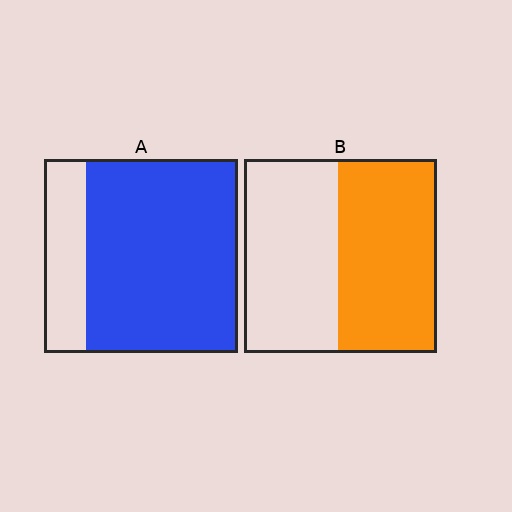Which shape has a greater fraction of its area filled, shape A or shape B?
Shape A.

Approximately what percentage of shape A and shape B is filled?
A is approximately 80% and B is approximately 50%.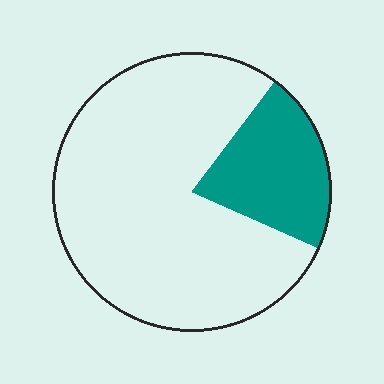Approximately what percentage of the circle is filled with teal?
Approximately 20%.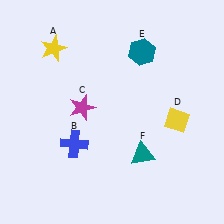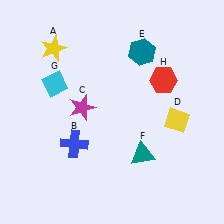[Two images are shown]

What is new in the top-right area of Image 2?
A red hexagon (H) was added in the top-right area of Image 2.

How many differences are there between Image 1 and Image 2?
There are 2 differences between the two images.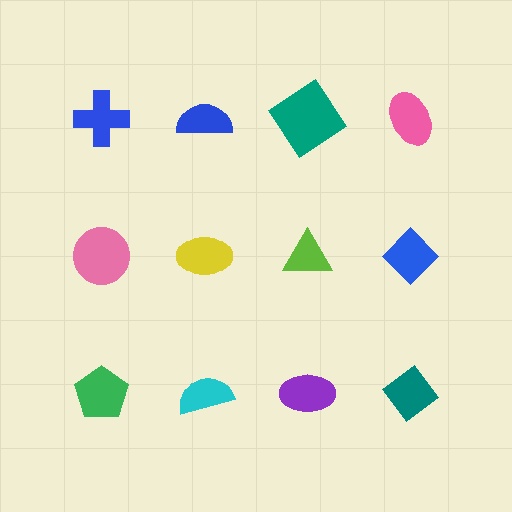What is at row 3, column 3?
A purple ellipse.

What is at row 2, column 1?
A pink circle.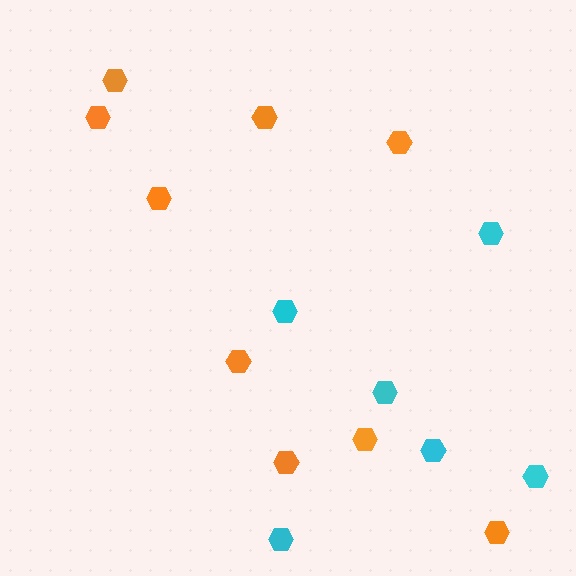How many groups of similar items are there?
There are 2 groups: one group of orange hexagons (9) and one group of cyan hexagons (6).